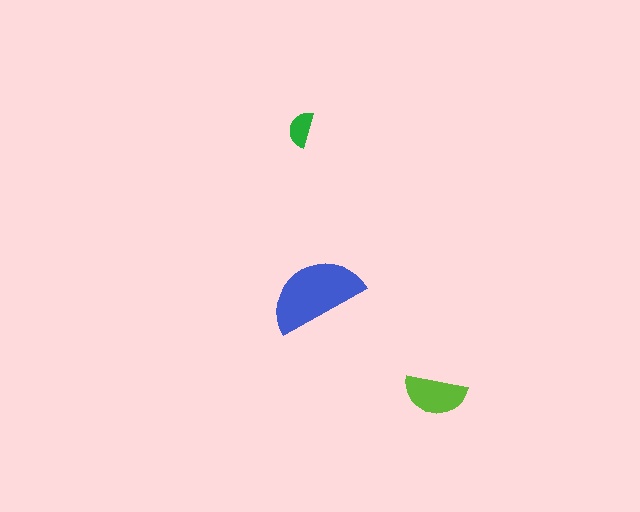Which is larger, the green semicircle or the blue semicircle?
The blue one.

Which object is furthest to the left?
The green semicircle is leftmost.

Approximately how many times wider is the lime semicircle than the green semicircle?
About 1.5 times wider.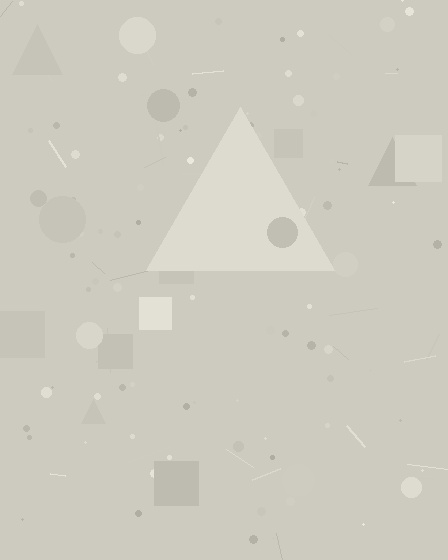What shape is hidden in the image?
A triangle is hidden in the image.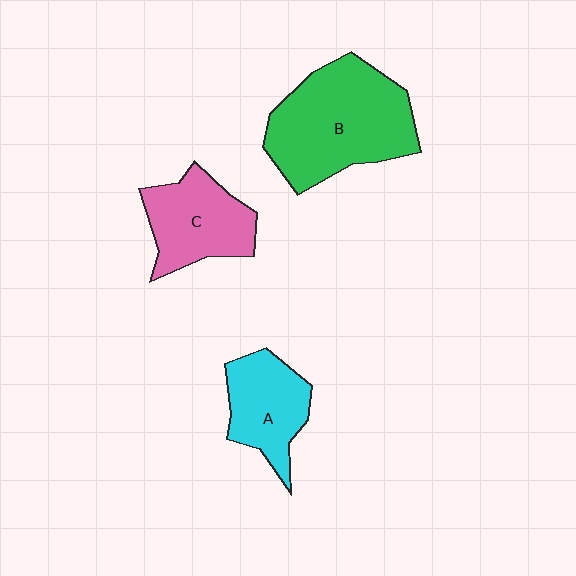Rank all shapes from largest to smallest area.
From largest to smallest: B (green), C (pink), A (cyan).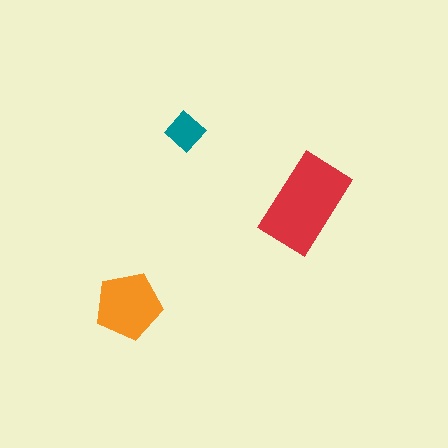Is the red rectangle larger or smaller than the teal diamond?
Larger.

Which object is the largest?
The red rectangle.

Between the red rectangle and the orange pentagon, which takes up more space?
The red rectangle.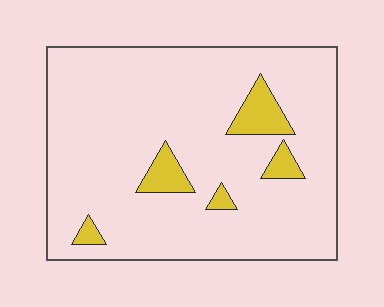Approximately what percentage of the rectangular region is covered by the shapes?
Approximately 10%.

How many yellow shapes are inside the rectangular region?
5.